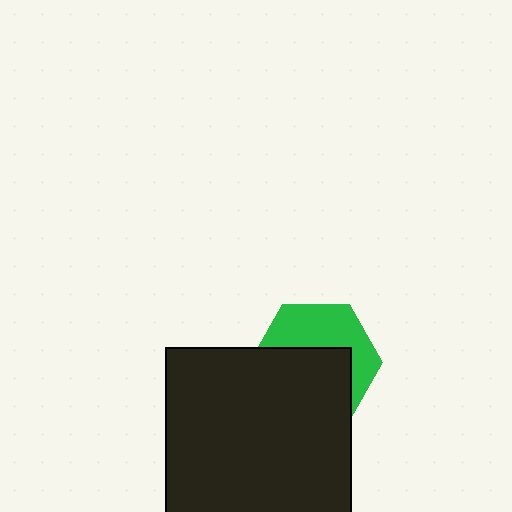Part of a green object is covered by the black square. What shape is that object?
It is a hexagon.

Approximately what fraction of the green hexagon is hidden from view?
Roughly 55% of the green hexagon is hidden behind the black square.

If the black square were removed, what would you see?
You would see the complete green hexagon.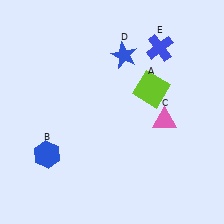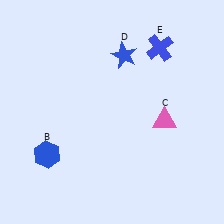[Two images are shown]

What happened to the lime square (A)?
The lime square (A) was removed in Image 2. It was in the top-right area of Image 1.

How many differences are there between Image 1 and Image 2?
There is 1 difference between the two images.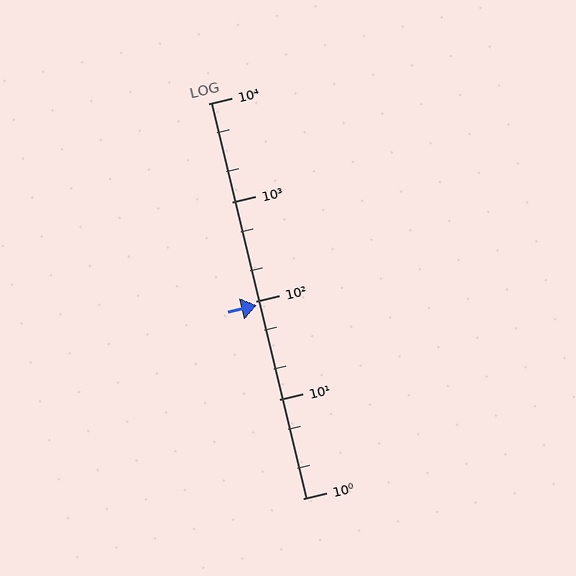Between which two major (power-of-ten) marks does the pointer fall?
The pointer is between 10 and 100.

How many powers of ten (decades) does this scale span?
The scale spans 4 decades, from 1 to 10000.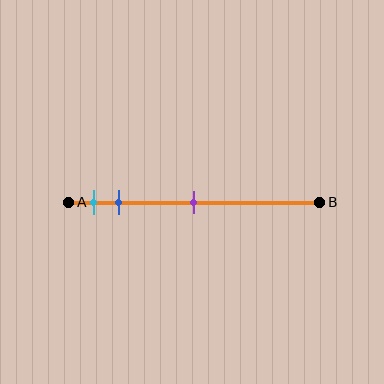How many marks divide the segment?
There are 3 marks dividing the segment.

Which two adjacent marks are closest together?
The cyan and blue marks are the closest adjacent pair.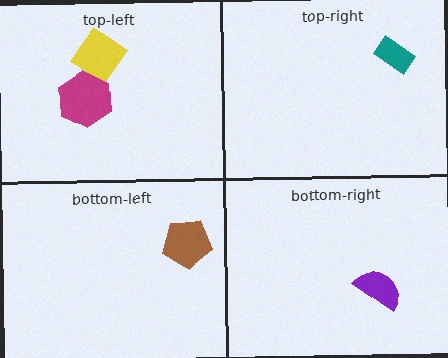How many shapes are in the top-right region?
1.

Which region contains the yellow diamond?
The top-left region.